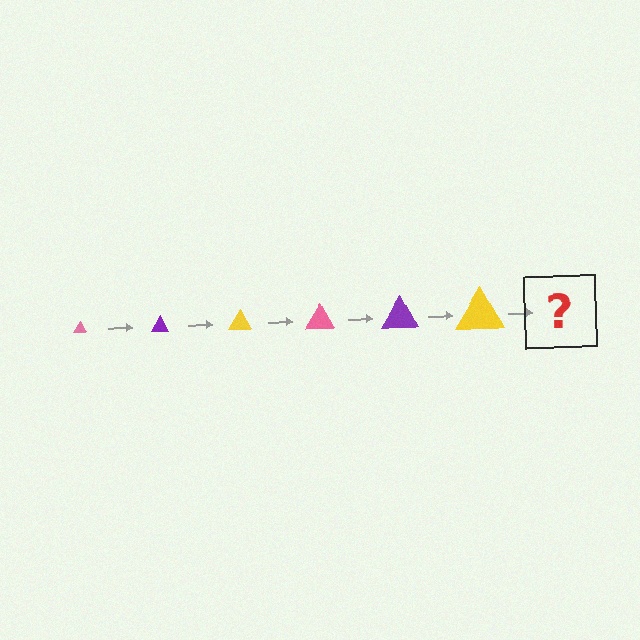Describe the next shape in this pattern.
It should be a pink triangle, larger than the previous one.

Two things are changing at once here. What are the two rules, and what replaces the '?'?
The two rules are that the triangle grows larger each step and the color cycles through pink, purple, and yellow. The '?' should be a pink triangle, larger than the previous one.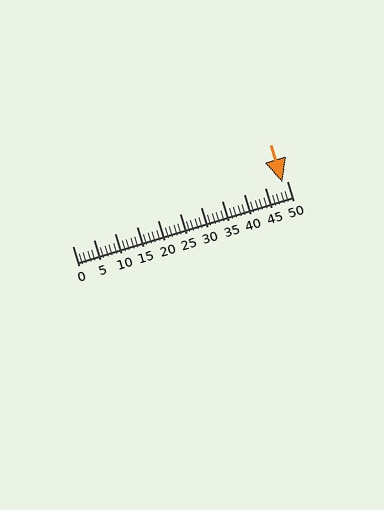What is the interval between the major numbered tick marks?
The major tick marks are spaced 5 units apart.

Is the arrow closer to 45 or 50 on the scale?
The arrow is closer to 50.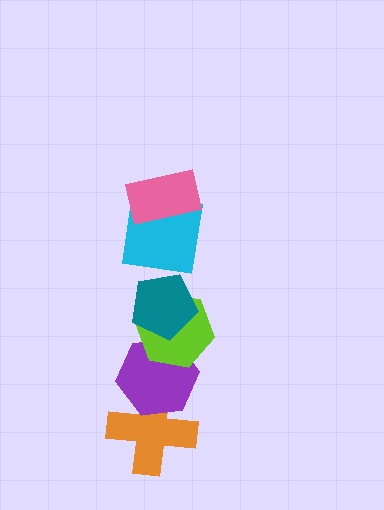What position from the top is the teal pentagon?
The teal pentagon is 3rd from the top.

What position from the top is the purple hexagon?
The purple hexagon is 5th from the top.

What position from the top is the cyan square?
The cyan square is 2nd from the top.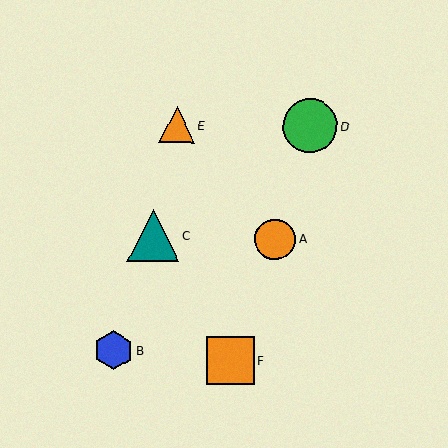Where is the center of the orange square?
The center of the orange square is at (230, 360).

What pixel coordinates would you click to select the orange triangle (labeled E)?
Click at (177, 125) to select the orange triangle E.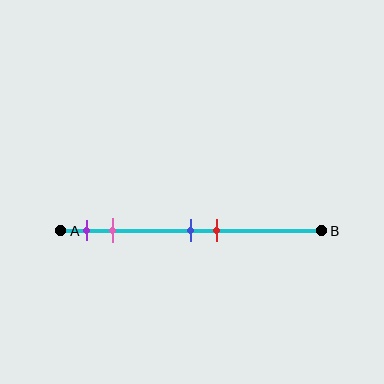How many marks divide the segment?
There are 4 marks dividing the segment.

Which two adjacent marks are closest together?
The blue and red marks are the closest adjacent pair.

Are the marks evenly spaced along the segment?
No, the marks are not evenly spaced.